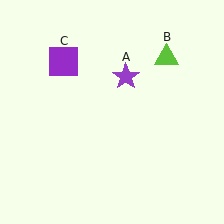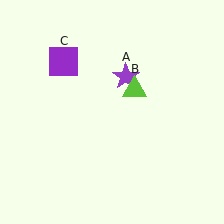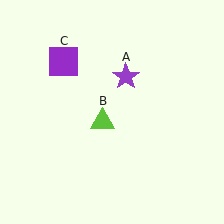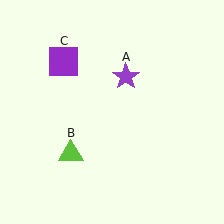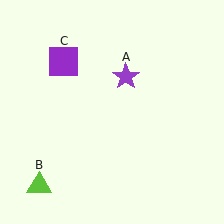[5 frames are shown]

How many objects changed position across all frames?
1 object changed position: lime triangle (object B).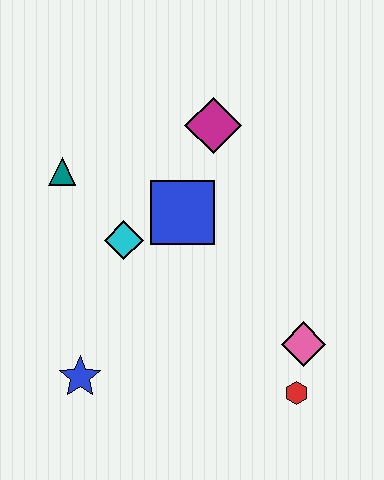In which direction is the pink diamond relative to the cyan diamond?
The pink diamond is to the right of the cyan diamond.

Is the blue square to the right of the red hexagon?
No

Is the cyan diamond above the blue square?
No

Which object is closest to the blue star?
The cyan diamond is closest to the blue star.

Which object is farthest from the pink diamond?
The teal triangle is farthest from the pink diamond.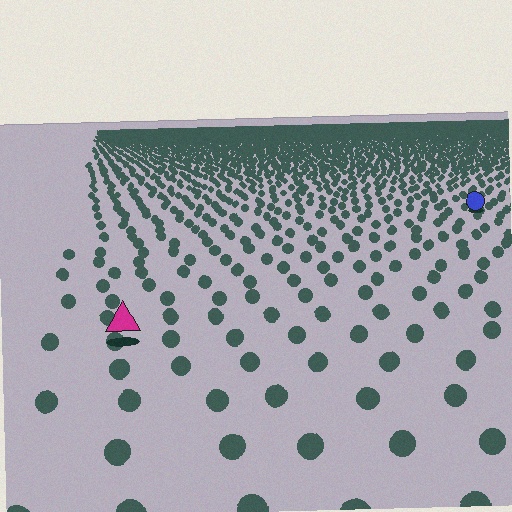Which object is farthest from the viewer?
The blue circle is farthest from the viewer. It appears smaller and the ground texture around it is denser.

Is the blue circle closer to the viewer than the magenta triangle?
No. The magenta triangle is closer — you can tell from the texture gradient: the ground texture is coarser near it.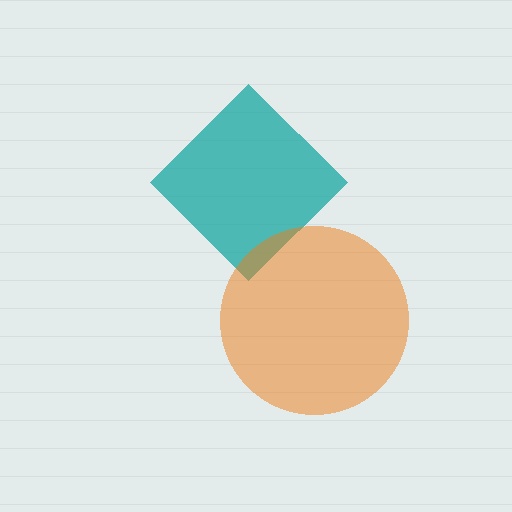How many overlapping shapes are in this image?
There are 2 overlapping shapes in the image.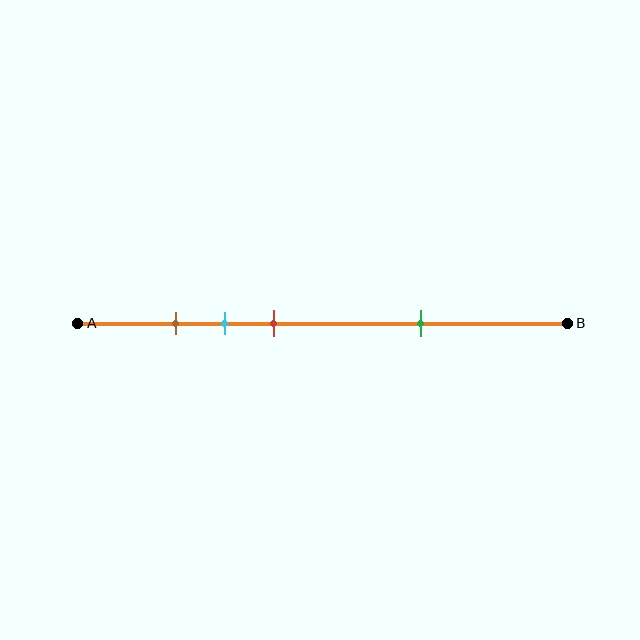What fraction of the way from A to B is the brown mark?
The brown mark is approximately 20% (0.2) of the way from A to B.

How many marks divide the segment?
There are 4 marks dividing the segment.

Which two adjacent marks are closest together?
The brown and cyan marks are the closest adjacent pair.